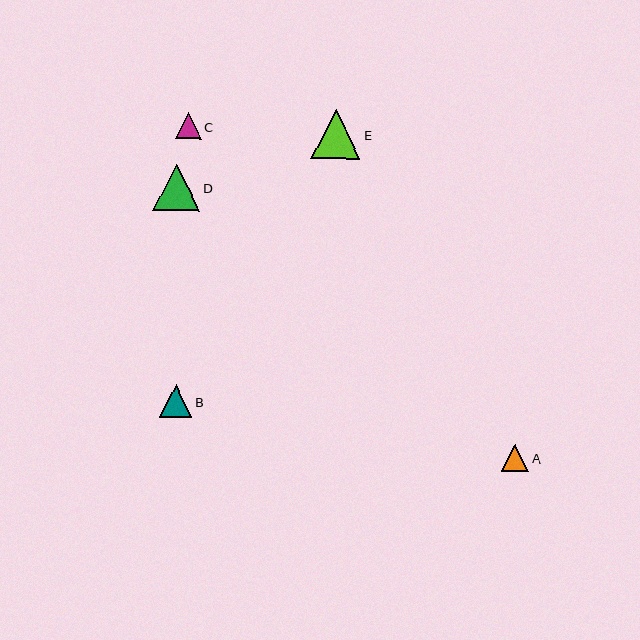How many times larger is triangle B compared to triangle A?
Triangle B is approximately 1.2 times the size of triangle A.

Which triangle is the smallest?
Triangle C is the smallest with a size of approximately 26 pixels.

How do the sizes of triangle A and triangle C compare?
Triangle A and triangle C are approximately the same size.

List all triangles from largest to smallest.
From largest to smallest: E, D, B, A, C.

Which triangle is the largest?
Triangle E is the largest with a size of approximately 50 pixels.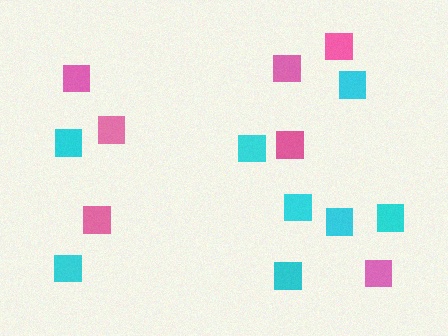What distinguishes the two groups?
There are 2 groups: one group of pink squares (7) and one group of cyan squares (8).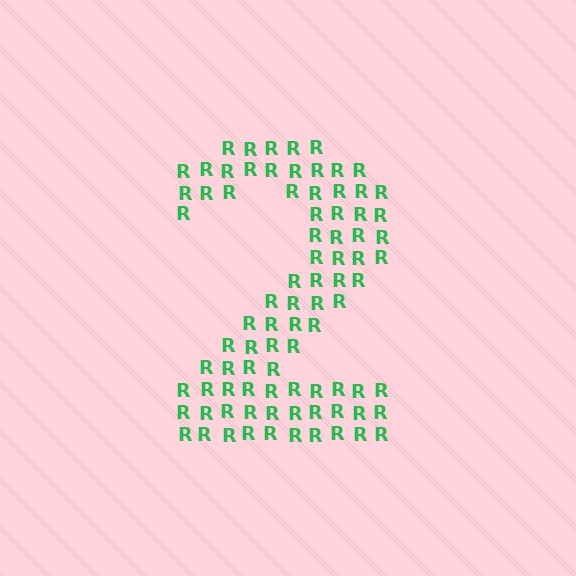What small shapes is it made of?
It is made of small letter R's.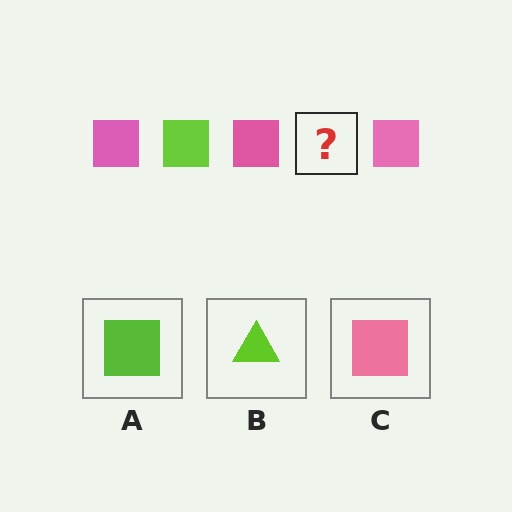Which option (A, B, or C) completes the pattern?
A.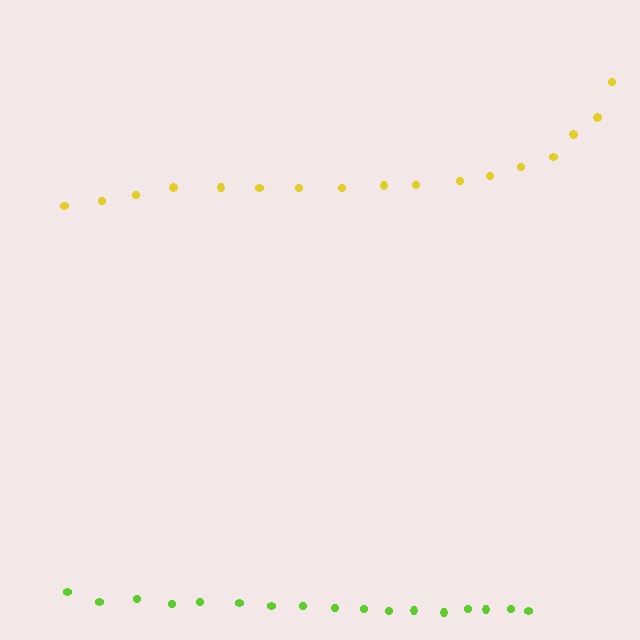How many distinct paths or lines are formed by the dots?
There are 2 distinct paths.